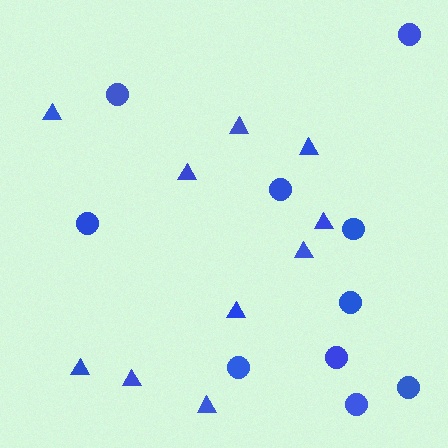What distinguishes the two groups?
There are 2 groups: one group of triangles (10) and one group of circles (10).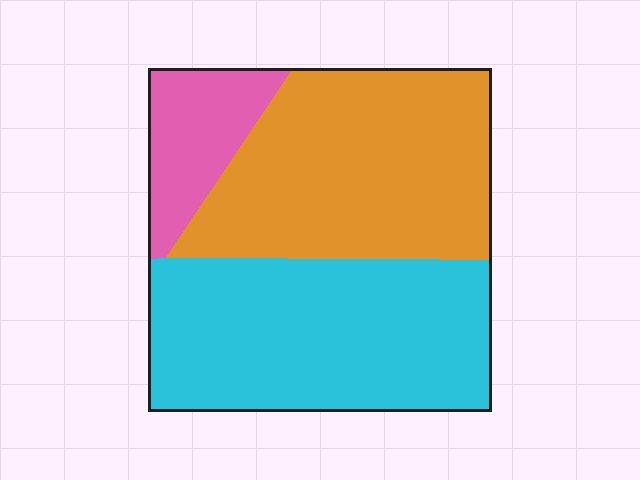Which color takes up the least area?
Pink, at roughly 15%.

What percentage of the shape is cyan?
Cyan covers 45% of the shape.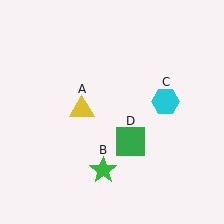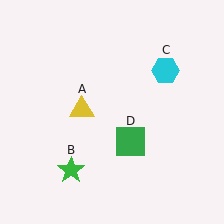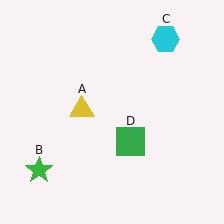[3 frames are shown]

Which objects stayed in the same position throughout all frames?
Yellow triangle (object A) and green square (object D) remained stationary.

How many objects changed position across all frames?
2 objects changed position: green star (object B), cyan hexagon (object C).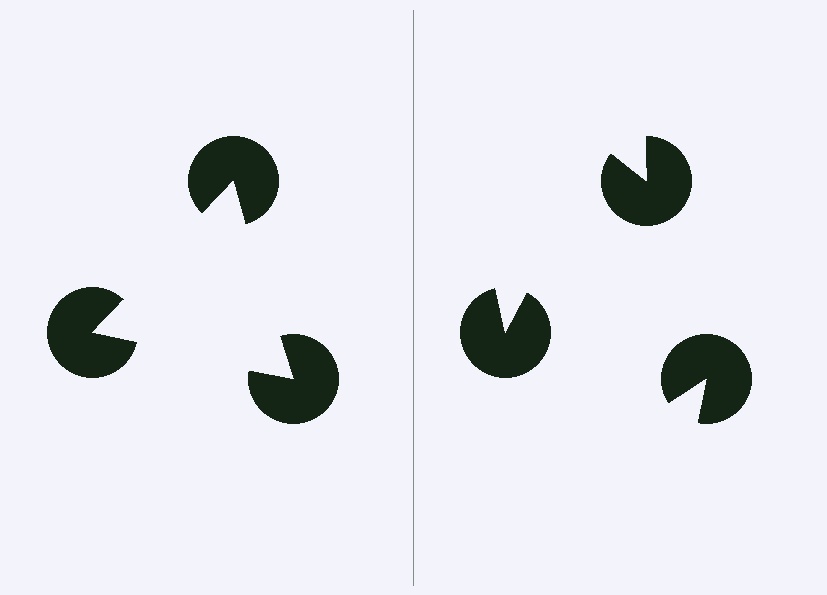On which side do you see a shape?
An illusory triangle appears on the left side. On the right side the wedge cuts are rotated, so no coherent shape forms.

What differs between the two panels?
The pac-man discs are positioned identically on both sides; only the wedge orientations differ. On the left they align to a triangle; on the right they are misaligned.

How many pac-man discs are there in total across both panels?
6 — 3 on each side.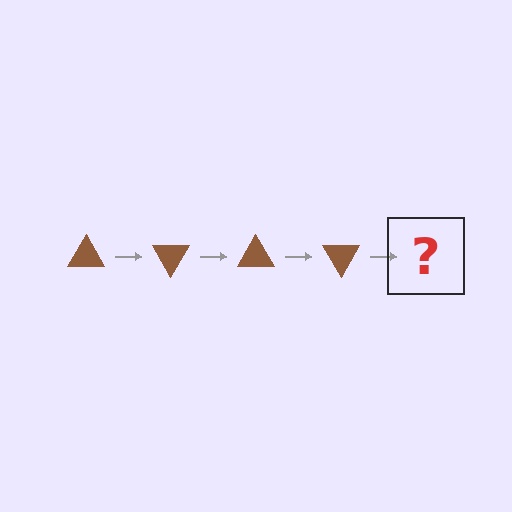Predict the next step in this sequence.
The next step is a brown triangle rotated 240 degrees.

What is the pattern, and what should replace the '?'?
The pattern is that the triangle rotates 60 degrees each step. The '?' should be a brown triangle rotated 240 degrees.